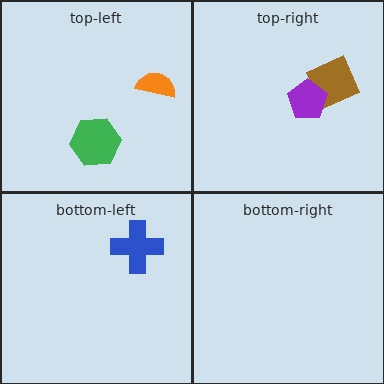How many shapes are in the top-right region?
2.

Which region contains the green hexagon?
The top-left region.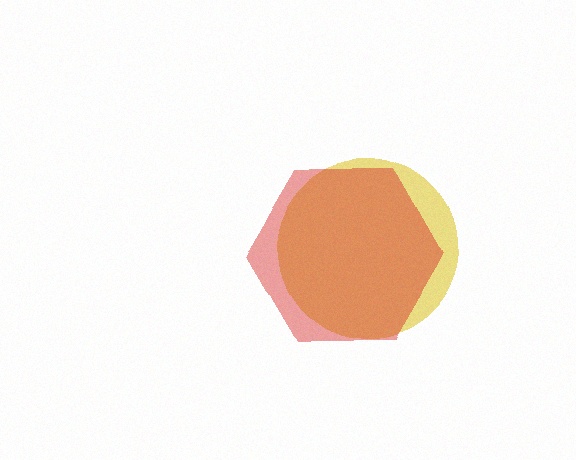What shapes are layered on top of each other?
The layered shapes are: a yellow circle, a red hexagon.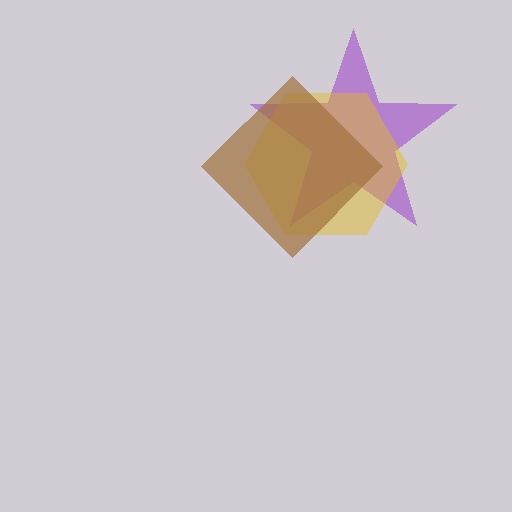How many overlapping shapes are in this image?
There are 3 overlapping shapes in the image.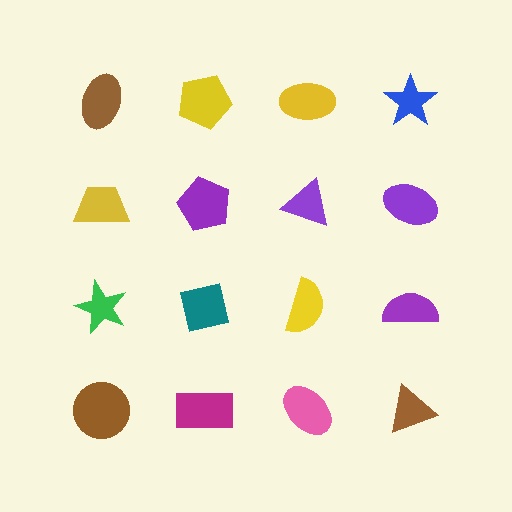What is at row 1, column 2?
A yellow pentagon.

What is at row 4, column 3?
A pink ellipse.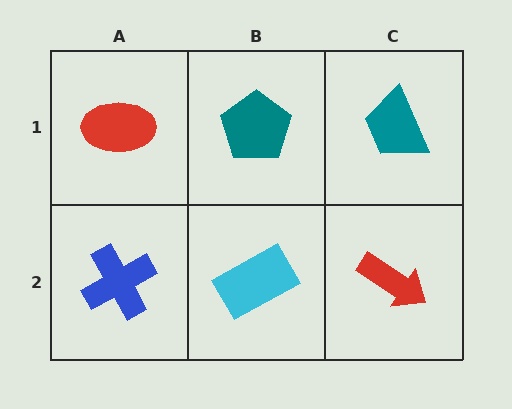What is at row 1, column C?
A teal trapezoid.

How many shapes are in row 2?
3 shapes.